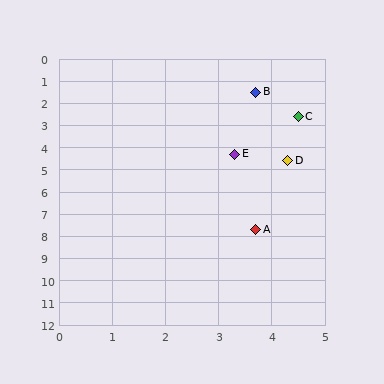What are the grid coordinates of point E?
Point E is at approximately (3.3, 4.3).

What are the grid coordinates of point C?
Point C is at approximately (4.5, 2.6).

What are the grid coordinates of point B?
Point B is at approximately (3.7, 1.5).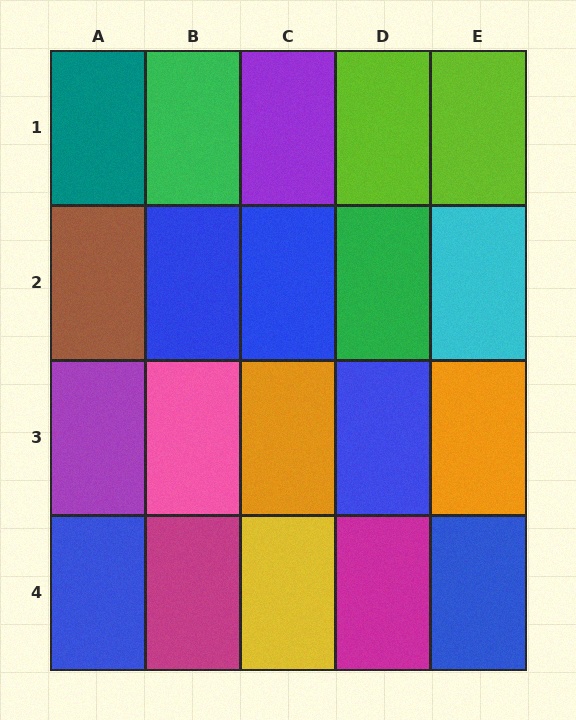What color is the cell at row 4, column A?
Blue.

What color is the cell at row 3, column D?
Blue.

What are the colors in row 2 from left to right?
Brown, blue, blue, green, cyan.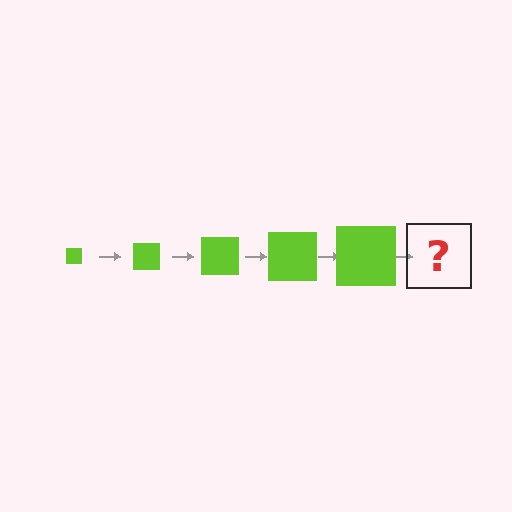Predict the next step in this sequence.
The next step is a lime square, larger than the previous one.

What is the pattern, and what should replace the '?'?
The pattern is that the square gets progressively larger each step. The '?' should be a lime square, larger than the previous one.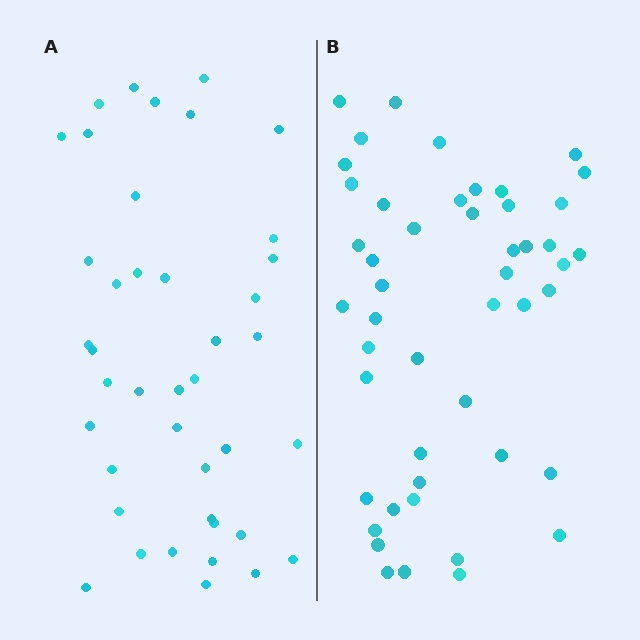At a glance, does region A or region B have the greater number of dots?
Region B (the right region) has more dots.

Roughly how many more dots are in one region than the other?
Region B has roughly 8 or so more dots than region A.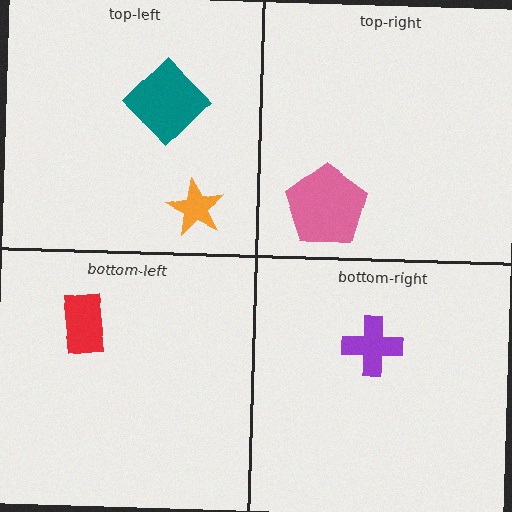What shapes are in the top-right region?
The pink pentagon.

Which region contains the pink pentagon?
The top-right region.